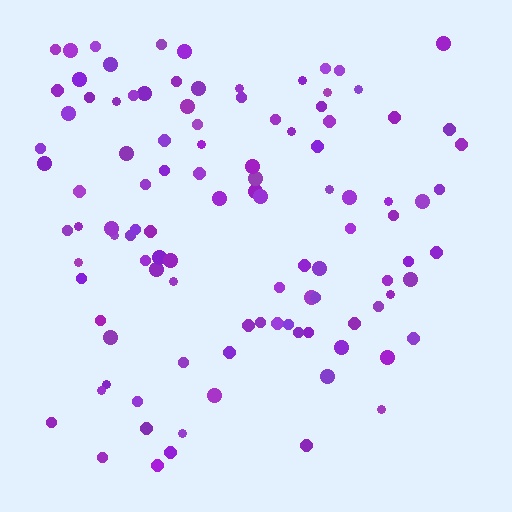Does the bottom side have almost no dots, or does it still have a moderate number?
Still a moderate number, just noticeably fewer than the top.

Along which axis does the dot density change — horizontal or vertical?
Vertical.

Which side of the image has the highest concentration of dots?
The top.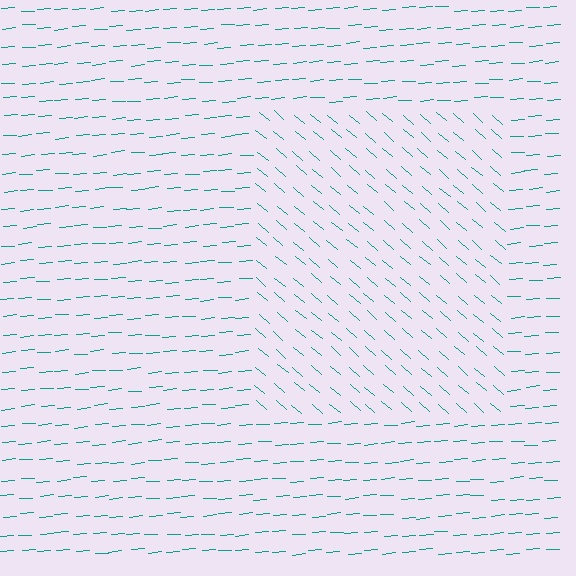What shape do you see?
I see a rectangle.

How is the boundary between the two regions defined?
The boundary is defined purely by a change in line orientation (approximately 45 degrees difference). All lines are the same color and thickness.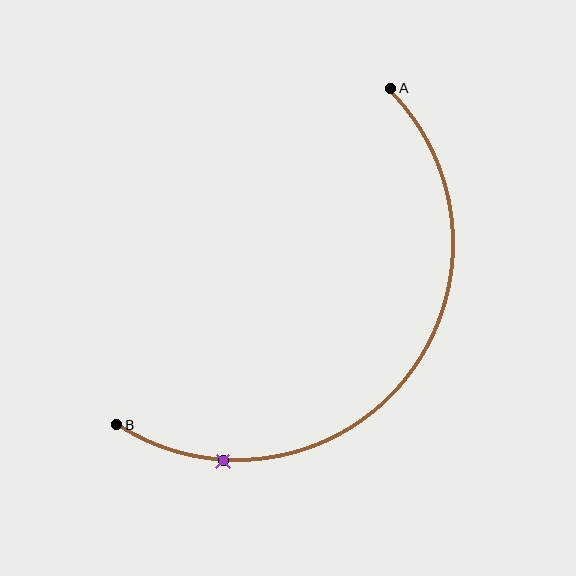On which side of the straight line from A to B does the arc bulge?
The arc bulges below and to the right of the straight line connecting A and B.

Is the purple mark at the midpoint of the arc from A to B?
No. The purple mark lies on the arc but is closer to endpoint B. The arc midpoint would be at the point on the curve equidistant along the arc from both A and B.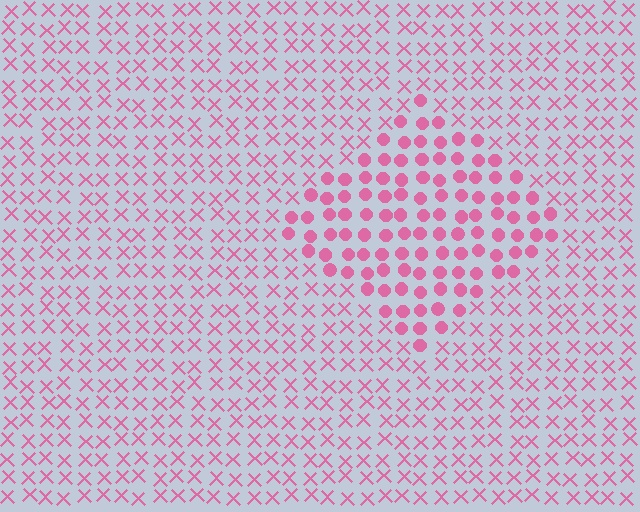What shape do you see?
I see a diamond.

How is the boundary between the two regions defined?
The boundary is defined by a change in element shape: circles inside vs. X marks outside. All elements share the same color and spacing.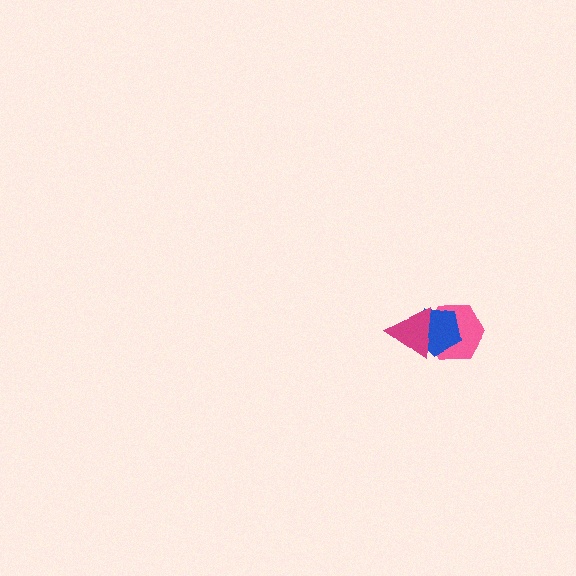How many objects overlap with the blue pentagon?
2 objects overlap with the blue pentagon.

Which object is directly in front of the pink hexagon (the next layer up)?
The blue pentagon is directly in front of the pink hexagon.